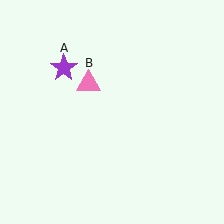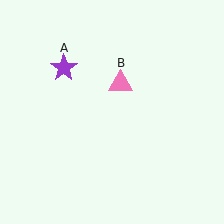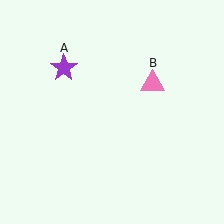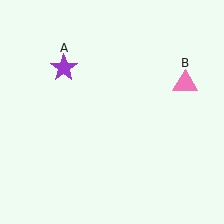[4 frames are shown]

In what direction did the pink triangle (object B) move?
The pink triangle (object B) moved right.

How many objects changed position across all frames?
1 object changed position: pink triangle (object B).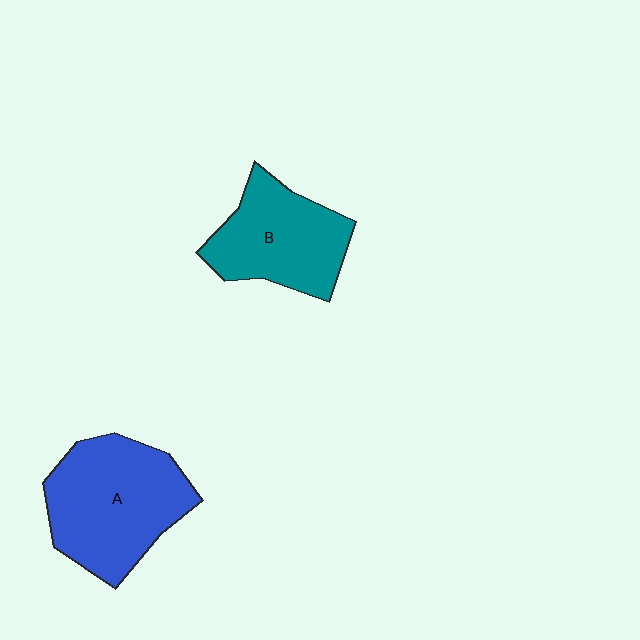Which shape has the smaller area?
Shape B (teal).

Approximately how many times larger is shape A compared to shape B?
Approximately 1.3 times.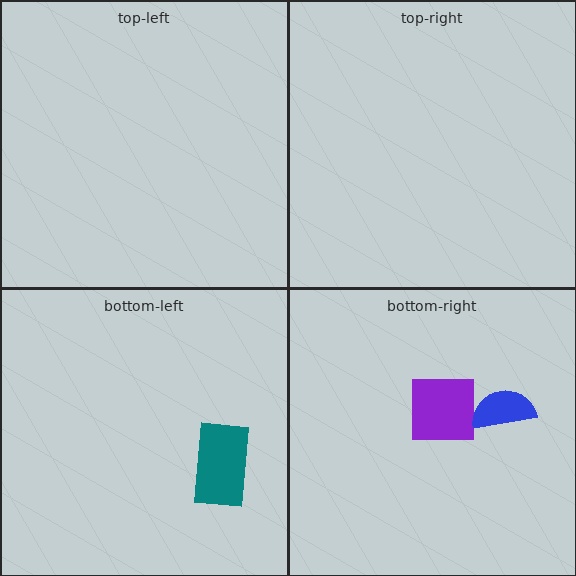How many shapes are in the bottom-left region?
1.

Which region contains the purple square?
The bottom-right region.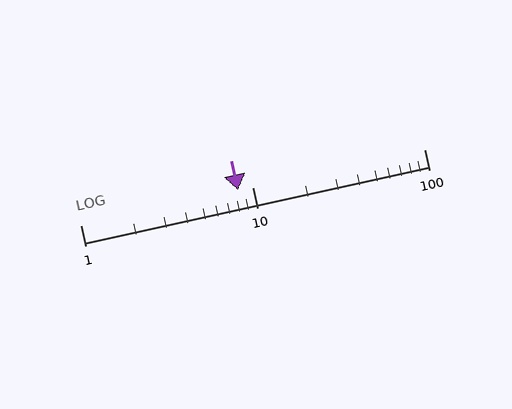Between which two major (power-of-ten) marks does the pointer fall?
The pointer is between 1 and 10.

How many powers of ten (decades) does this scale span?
The scale spans 2 decades, from 1 to 100.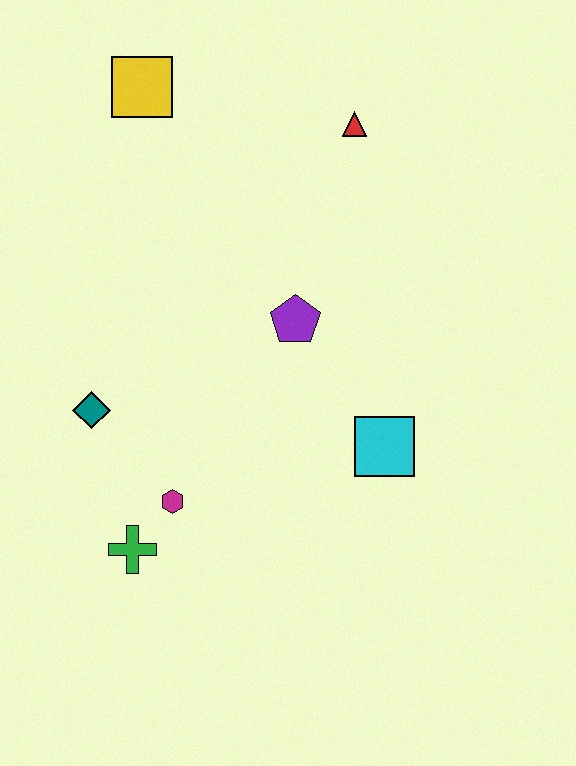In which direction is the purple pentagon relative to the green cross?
The purple pentagon is above the green cross.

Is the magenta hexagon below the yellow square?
Yes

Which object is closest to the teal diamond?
The magenta hexagon is closest to the teal diamond.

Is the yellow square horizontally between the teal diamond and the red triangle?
Yes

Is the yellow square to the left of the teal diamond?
No